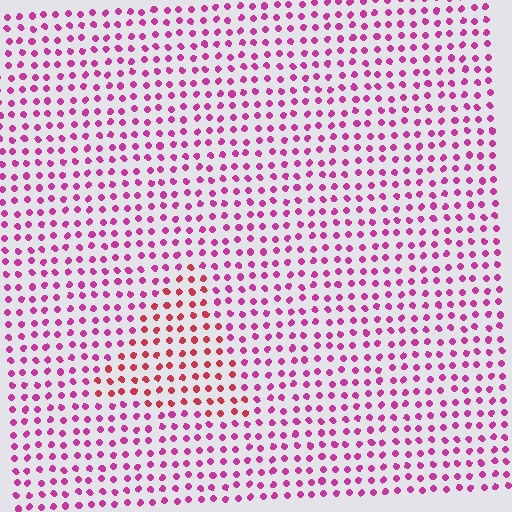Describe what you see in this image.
The image is filled with small magenta elements in a uniform arrangement. A triangle-shaped region is visible where the elements are tinted to a slightly different hue, forming a subtle color boundary.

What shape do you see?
I see a triangle.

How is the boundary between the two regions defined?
The boundary is defined purely by a slight shift in hue (about 34 degrees). Spacing, size, and orientation are identical on both sides.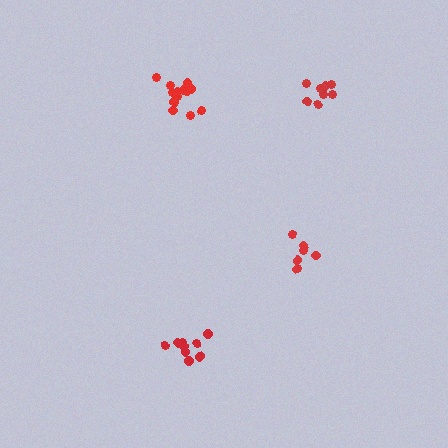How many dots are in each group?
Group 1: 13 dots, Group 2: 7 dots, Group 3: 9 dots, Group 4: 8 dots (37 total).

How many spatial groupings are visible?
There are 4 spatial groupings.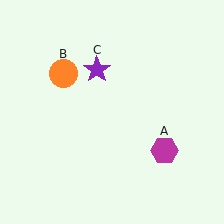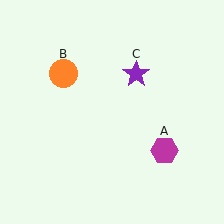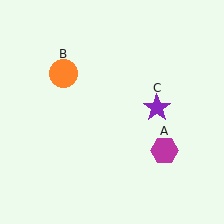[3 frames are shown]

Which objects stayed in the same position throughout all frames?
Magenta hexagon (object A) and orange circle (object B) remained stationary.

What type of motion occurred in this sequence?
The purple star (object C) rotated clockwise around the center of the scene.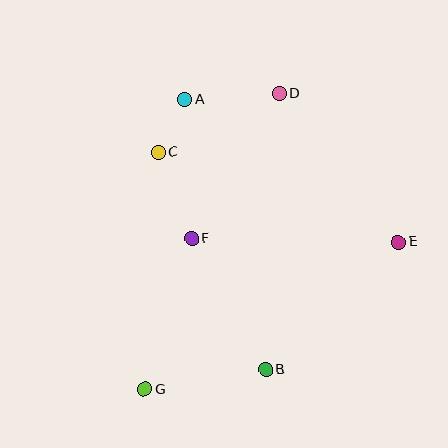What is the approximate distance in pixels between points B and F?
The distance between B and F is approximately 151 pixels.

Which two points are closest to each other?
Points A and C are closest to each other.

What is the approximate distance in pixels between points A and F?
The distance between A and F is approximately 139 pixels.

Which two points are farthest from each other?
Points D and G are farthest from each other.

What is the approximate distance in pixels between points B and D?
The distance between B and D is approximately 276 pixels.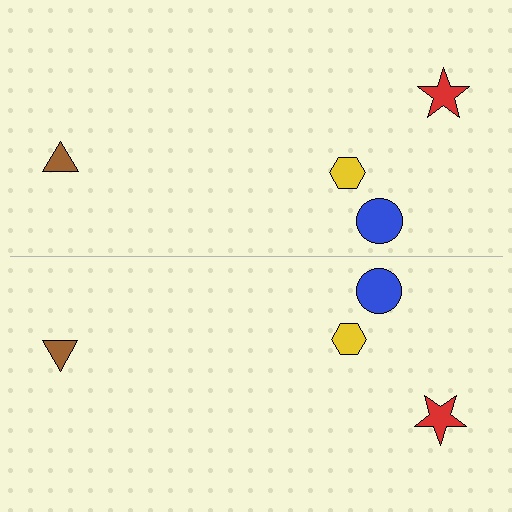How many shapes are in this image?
There are 8 shapes in this image.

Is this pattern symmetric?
Yes, this pattern has bilateral (reflection) symmetry.